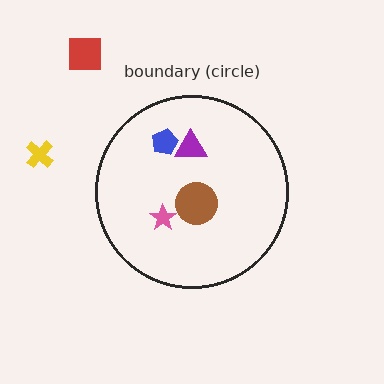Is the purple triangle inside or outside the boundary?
Inside.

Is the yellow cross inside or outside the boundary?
Outside.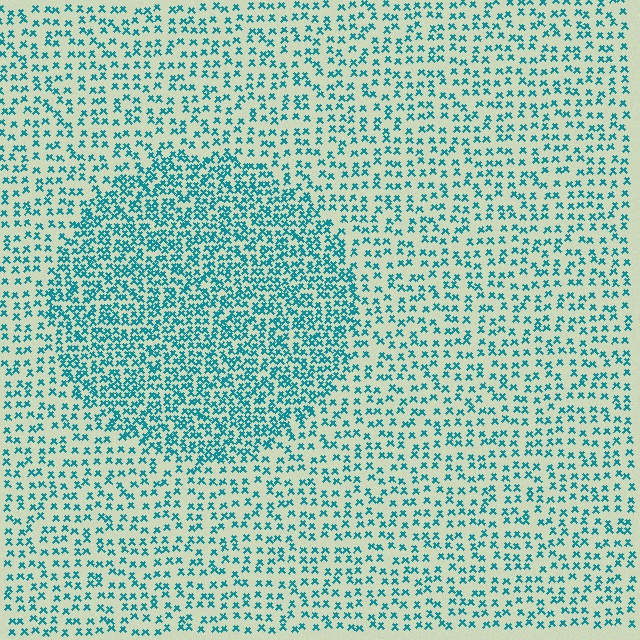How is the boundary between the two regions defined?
The boundary is defined by a change in element density (approximately 2.0x ratio). All elements are the same color, size, and shape.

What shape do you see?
I see a circle.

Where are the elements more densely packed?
The elements are more densely packed inside the circle boundary.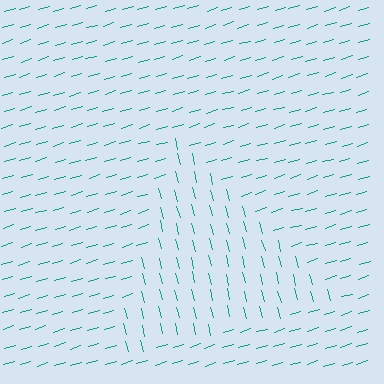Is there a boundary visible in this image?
Yes, there is a texture boundary formed by a change in line orientation.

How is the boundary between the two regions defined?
The boundary is defined purely by a change in line orientation (approximately 87 degrees difference). All lines are the same color and thickness.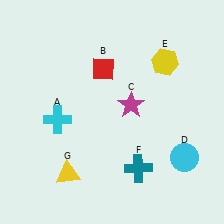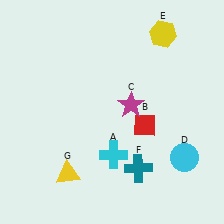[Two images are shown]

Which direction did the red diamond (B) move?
The red diamond (B) moved down.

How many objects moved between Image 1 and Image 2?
3 objects moved between the two images.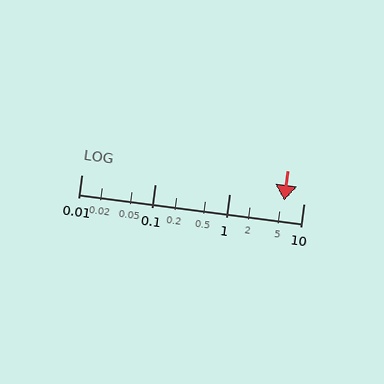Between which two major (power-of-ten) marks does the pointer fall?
The pointer is between 1 and 10.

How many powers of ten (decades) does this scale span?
The scale spans 3 decades, from 0.01 to 10.